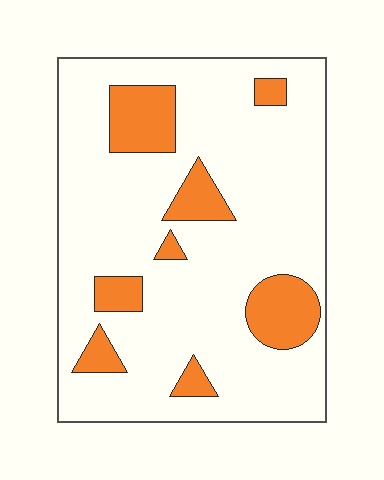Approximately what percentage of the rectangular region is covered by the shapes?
Approximately 20%.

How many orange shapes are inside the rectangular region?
8.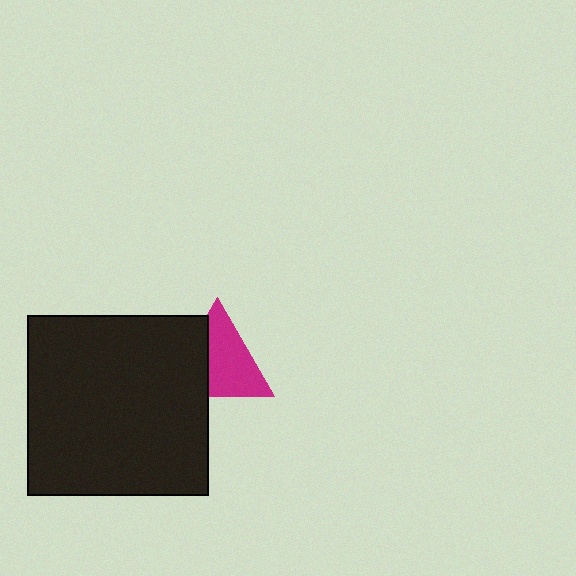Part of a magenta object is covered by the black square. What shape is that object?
It is a triangle.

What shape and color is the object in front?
The object in front is a black square.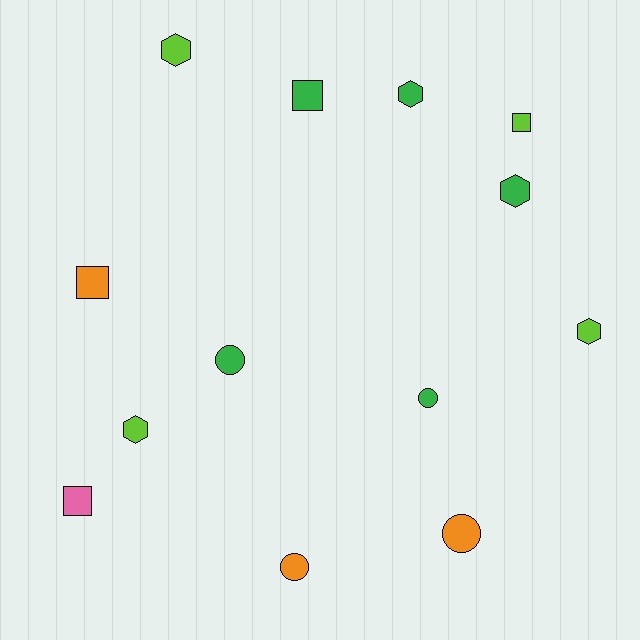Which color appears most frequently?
Green, with 5 objects.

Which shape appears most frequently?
Hexagon, with 5 objects.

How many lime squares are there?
There is 1 lime square.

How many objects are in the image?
There are 13 objects.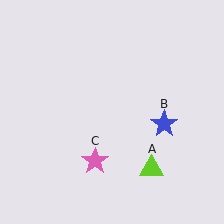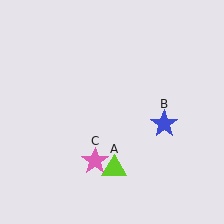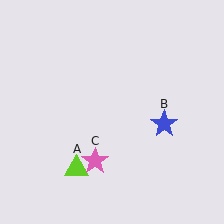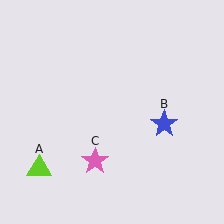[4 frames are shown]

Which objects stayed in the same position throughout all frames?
Blue star (object B) and pink star (object C) remained stationary.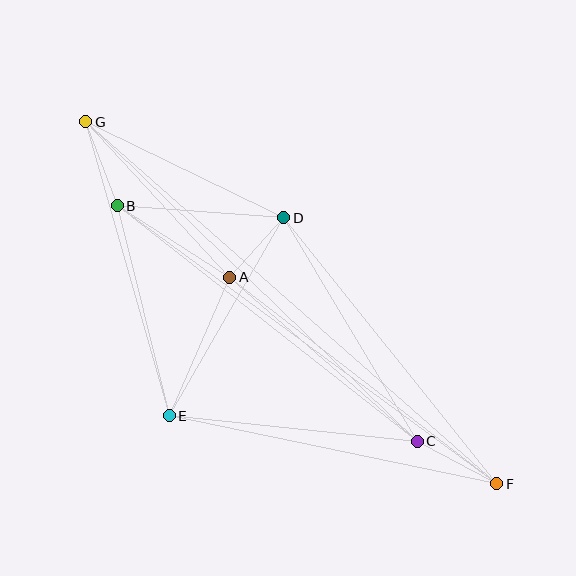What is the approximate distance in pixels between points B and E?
The distance between B and E is approximately 216 pixels.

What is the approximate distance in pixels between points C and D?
The distance between C and D is approximately 261 pixels.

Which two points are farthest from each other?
Points F and G are farthest from each other.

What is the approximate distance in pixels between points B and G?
The distance between B and G is approximately 90 pixels.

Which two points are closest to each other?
Points A and D are closest to each other.